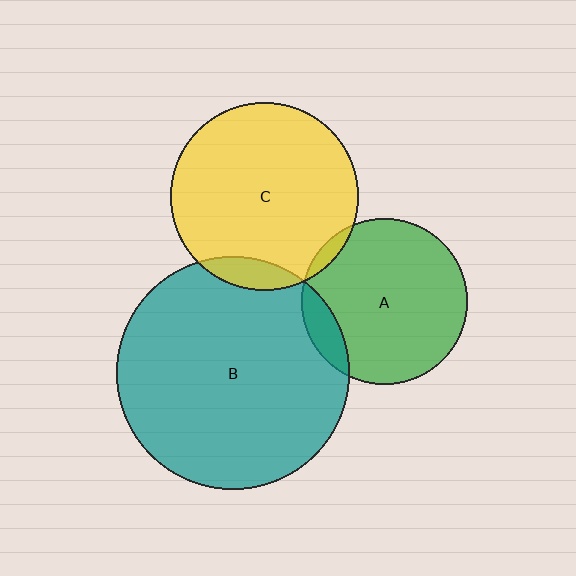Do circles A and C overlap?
Yes.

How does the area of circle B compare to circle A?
Approximately 2.0 times.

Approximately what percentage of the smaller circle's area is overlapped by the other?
Approximately 5%.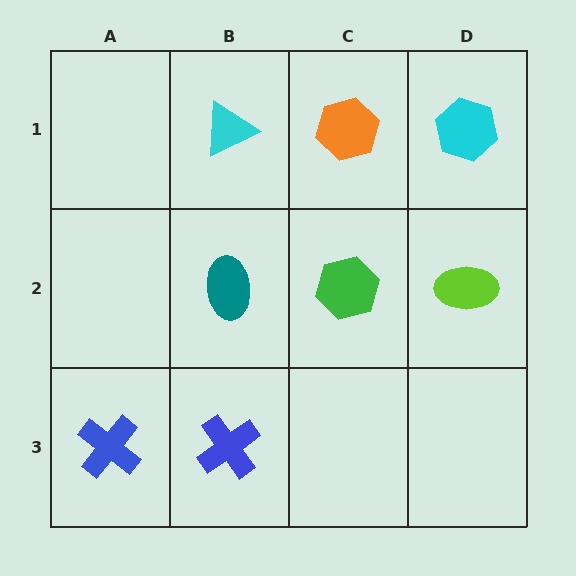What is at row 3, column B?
A blue cross.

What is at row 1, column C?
An orange hexagon.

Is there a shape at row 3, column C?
No, that cell is empty.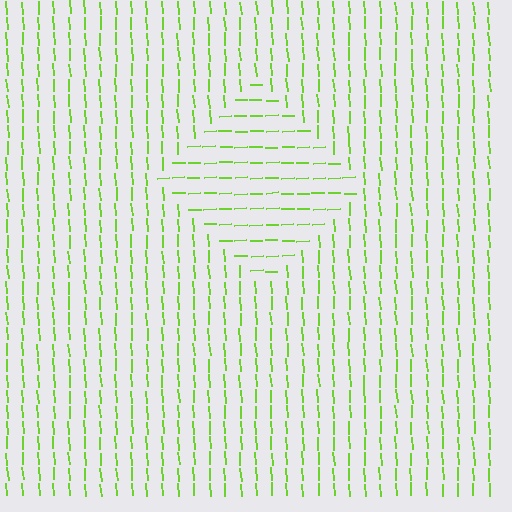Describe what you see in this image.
The image is filled with small lime line segments. A diamond region in the image has lines oriented differently from the surrounding lines, creating a visible texture boundary.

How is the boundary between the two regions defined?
The boundary is defined purely by a change in line orientation (approximately 89 degrees difference). All lines are the same color and thickness.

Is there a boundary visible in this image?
Yes, there is a texture boundary formed by a change in line orientation.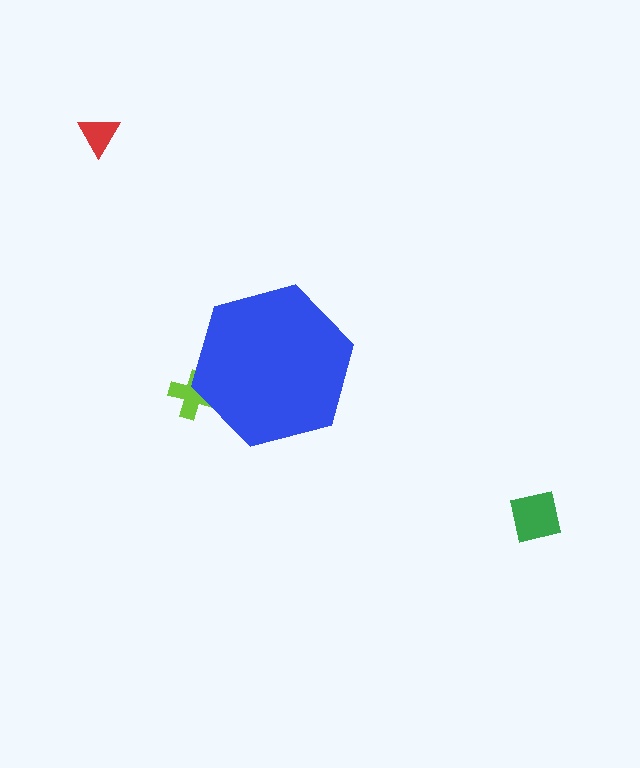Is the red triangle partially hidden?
No, the red triangle is fully visible.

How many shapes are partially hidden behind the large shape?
1 shape is partially hidden.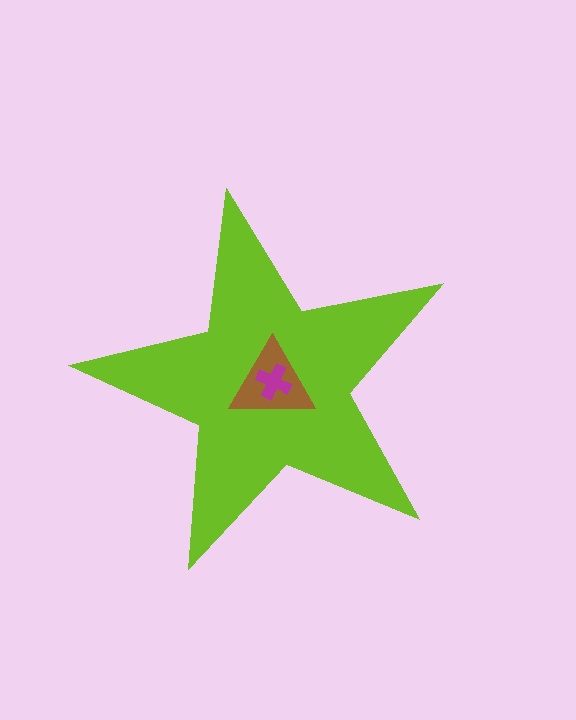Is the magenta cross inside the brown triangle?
Yes.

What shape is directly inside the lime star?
The brown triangle.